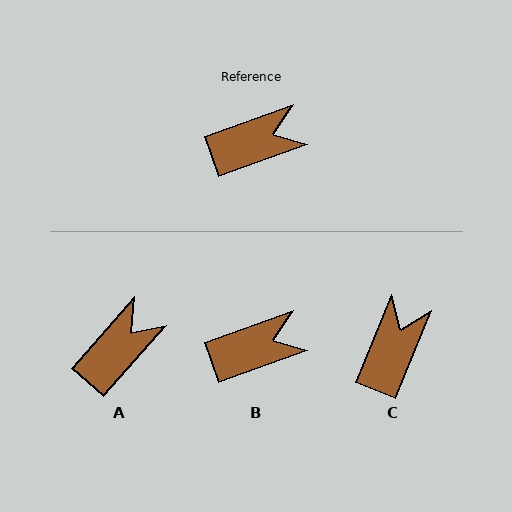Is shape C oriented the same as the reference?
No, it is off by about 48 degrees.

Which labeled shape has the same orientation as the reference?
B.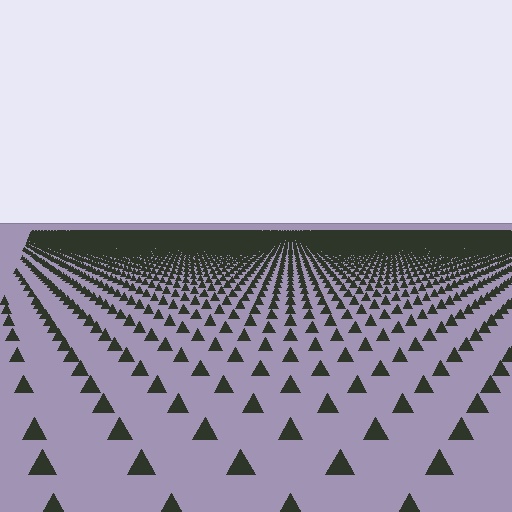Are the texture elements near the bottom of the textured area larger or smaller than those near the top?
Larger. Near the bottom, elements are closer to the viewer and appear at a bigger on-screen size.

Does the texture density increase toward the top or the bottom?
Density increases toward the top.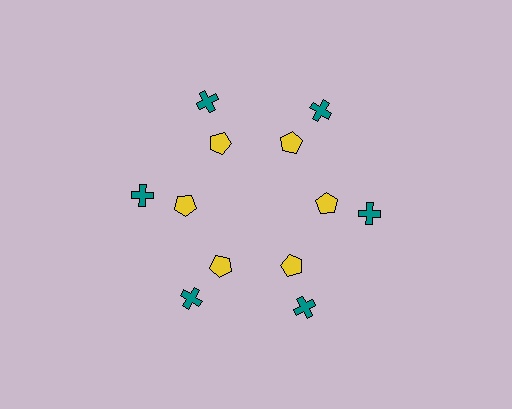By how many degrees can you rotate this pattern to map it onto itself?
The pattern maps onto itself every 60 degrees of rotation.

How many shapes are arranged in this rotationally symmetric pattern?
There are 12 shapes, arranged in 6 groups of 2.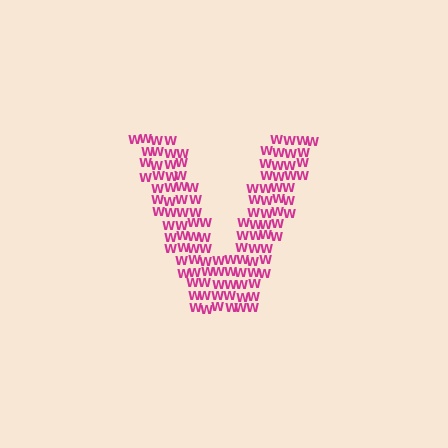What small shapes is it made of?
It is made of small letter W's.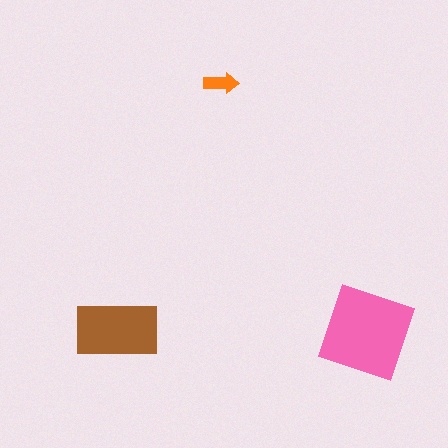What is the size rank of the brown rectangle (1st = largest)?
2nd.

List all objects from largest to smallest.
The pink diamond, the brown rectangle, the orange arrow.